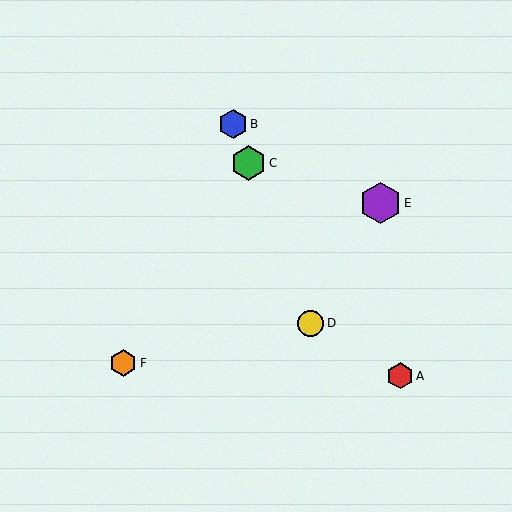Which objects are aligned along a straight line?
Objects B, C, D are aligned along a straight line.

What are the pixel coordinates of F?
Object F is at (123, 363).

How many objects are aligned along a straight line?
3 objects (B, C, D) are aligned along a straight line.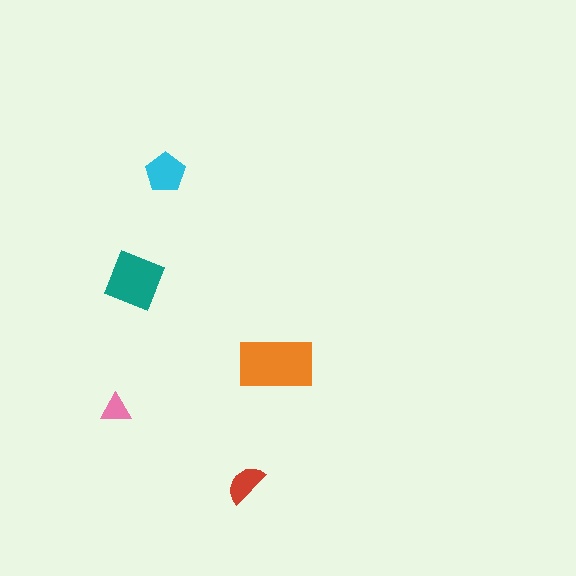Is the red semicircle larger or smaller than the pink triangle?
Larger.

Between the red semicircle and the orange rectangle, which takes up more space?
The orange rectangle.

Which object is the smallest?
The pink triangle.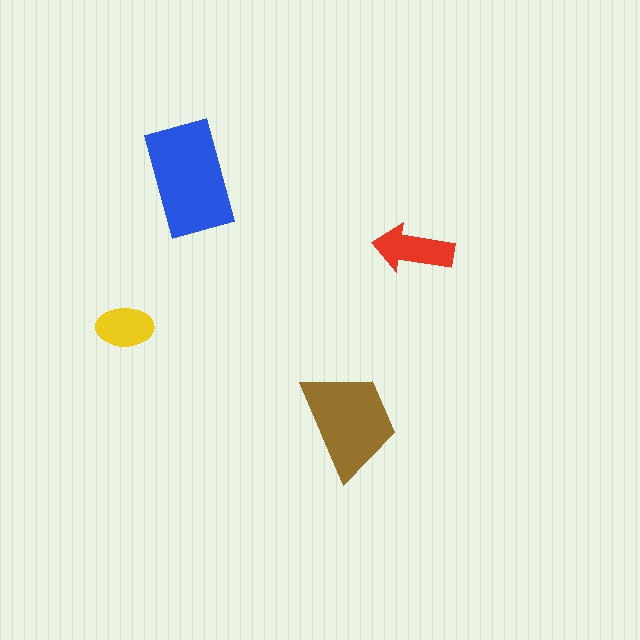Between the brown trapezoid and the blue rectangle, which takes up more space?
The blue rectangle.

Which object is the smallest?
The yellow ellipse.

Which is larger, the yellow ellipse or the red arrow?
The red arrow.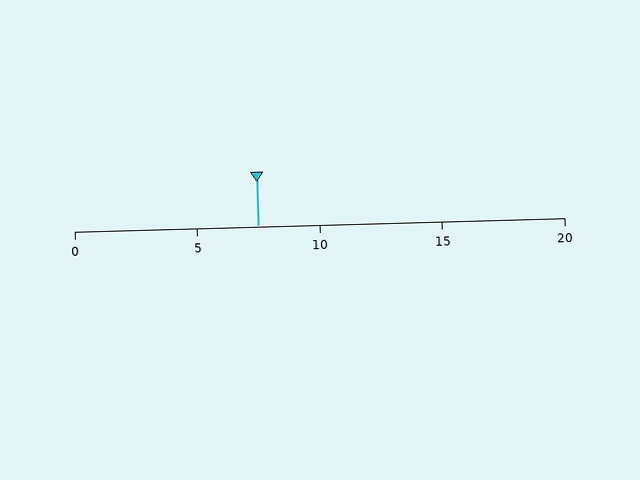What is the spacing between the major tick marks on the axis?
The major ticks are spaced 5 apart.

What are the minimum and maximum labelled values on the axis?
The axis runs from 0 to 20.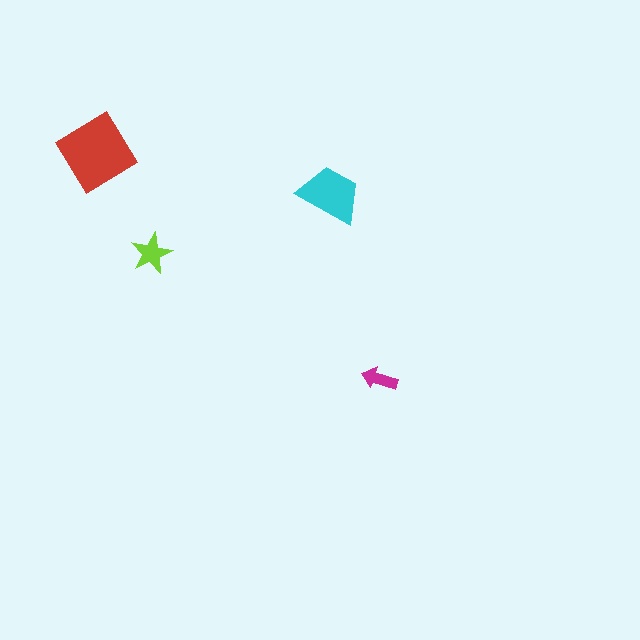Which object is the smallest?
The magenta arrow.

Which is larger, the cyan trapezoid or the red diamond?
The red diamond.